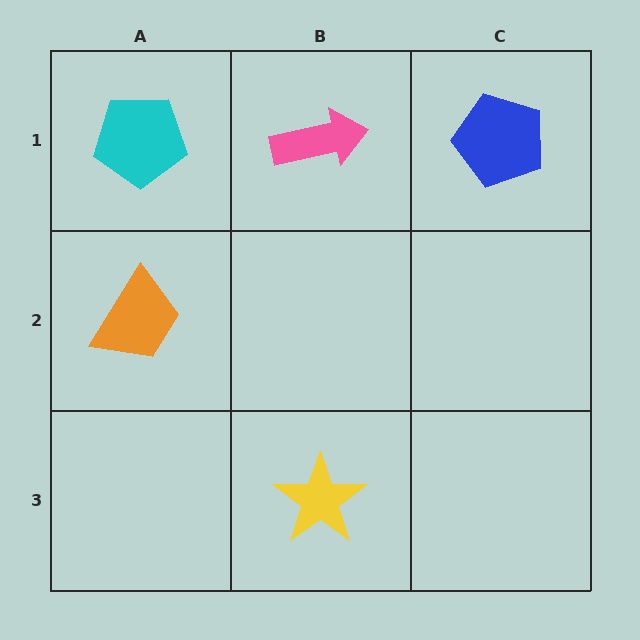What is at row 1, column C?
A blue pentagon.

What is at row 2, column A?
An orange trapezoid.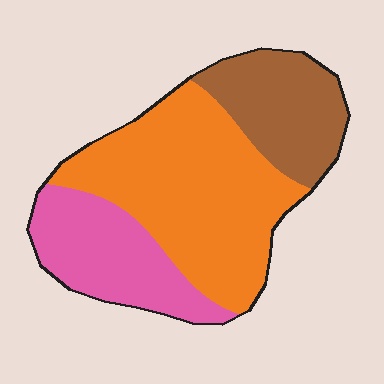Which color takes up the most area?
Orange, at roughly 50%.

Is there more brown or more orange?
Orange.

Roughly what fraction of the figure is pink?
Pink takes up about one quarter (1/4) of the figure.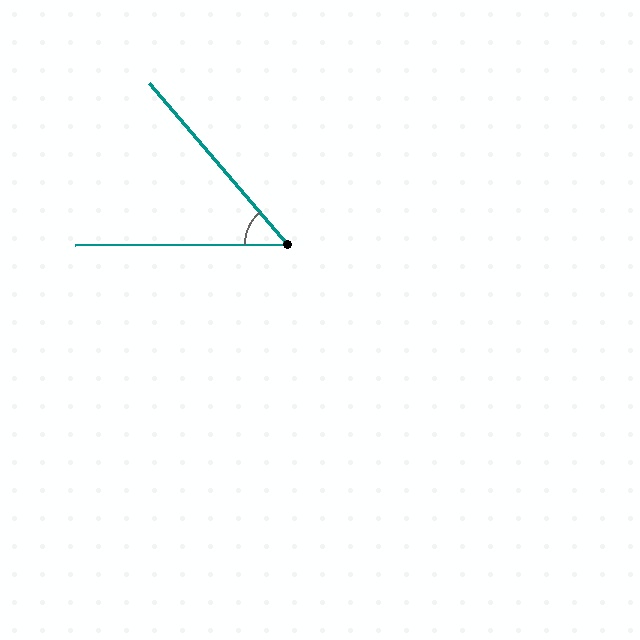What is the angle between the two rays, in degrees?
Approximately 50 degrees.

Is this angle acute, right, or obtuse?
It is acute.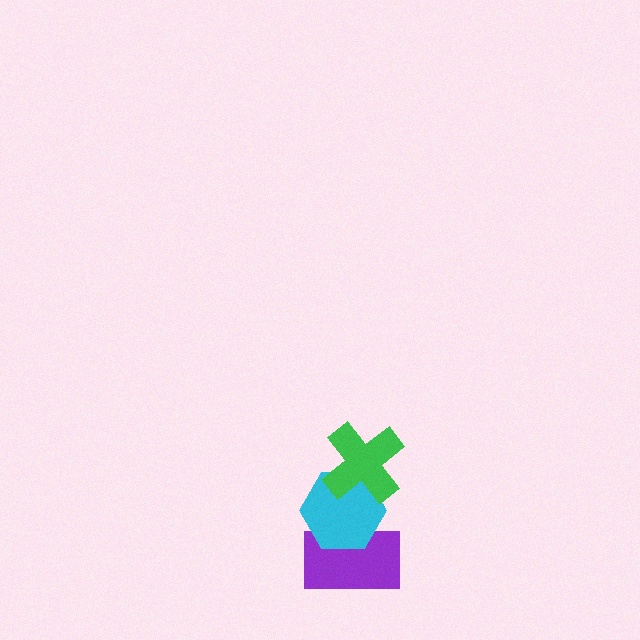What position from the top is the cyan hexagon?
The cyan hexagon is 2nd from the top.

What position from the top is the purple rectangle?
The purple rectangle is 3rd from the top.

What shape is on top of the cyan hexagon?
The green cross is on top of the cyan hexagon.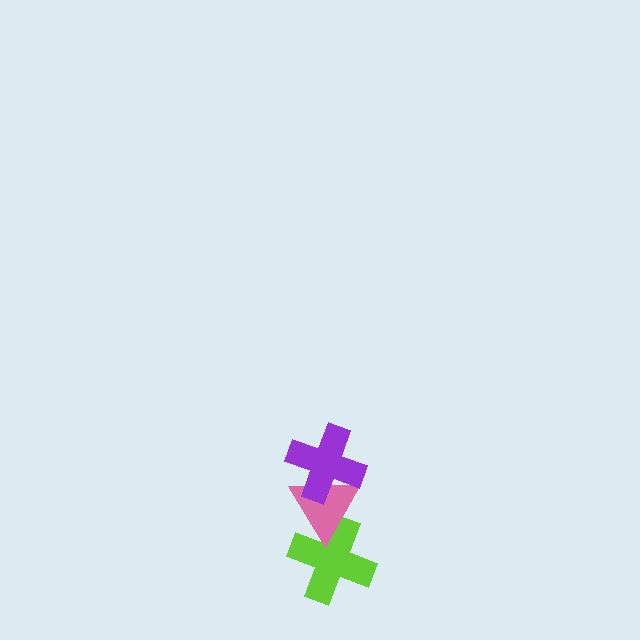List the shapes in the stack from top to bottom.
From top to bottom: the purple cross, the pink triangle, the lime cross.